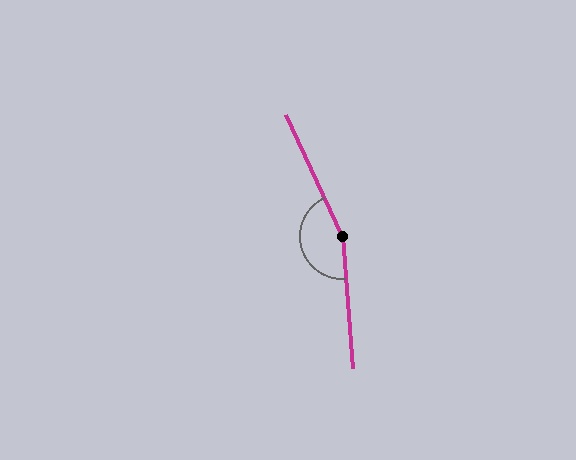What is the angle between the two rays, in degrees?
Approximately 159 degrees.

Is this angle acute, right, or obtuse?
It is obtuse.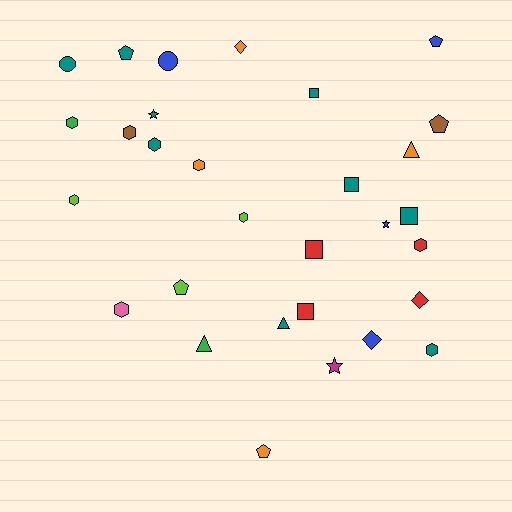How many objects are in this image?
There are 30 objects.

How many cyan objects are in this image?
There are no cyan objects.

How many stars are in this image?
There are 3 stars.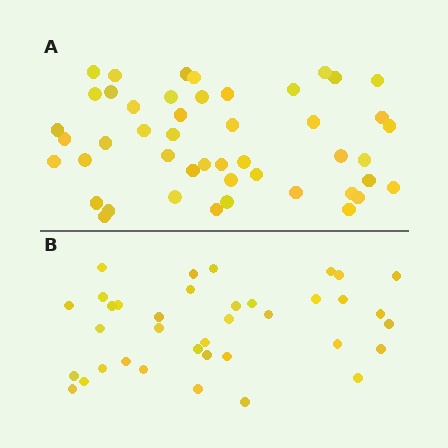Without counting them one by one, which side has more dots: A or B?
Region A (the top region) has more dots.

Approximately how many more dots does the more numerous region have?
Region A has roughly 10 or so more dots than region B.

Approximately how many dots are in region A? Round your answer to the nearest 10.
About 50 dots. (The exact count is 47, which rounds to 50.)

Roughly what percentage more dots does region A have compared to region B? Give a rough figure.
About 25% more.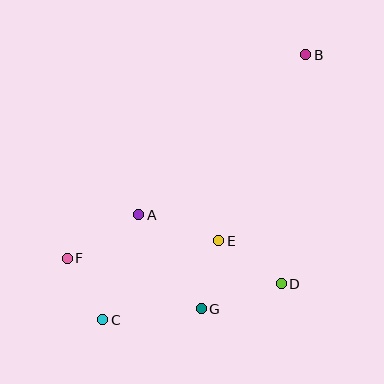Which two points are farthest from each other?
Points B and C are farthest from each other.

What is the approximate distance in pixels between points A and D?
The distance between A and D is approximately 158 pixels.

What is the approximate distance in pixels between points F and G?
The distance between F and G is approximately 143 pixels.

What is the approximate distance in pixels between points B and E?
The distance between B and E is approximately 205 pixels.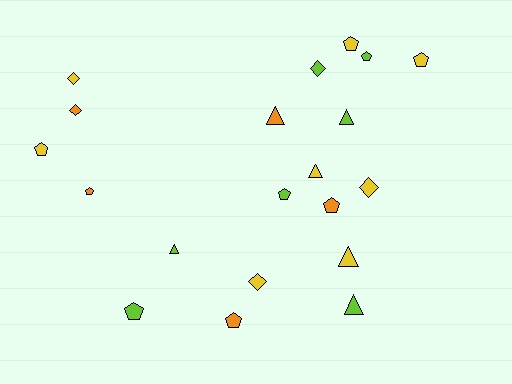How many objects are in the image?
There are 20 objects.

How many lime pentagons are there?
There are 3 lime pentagons.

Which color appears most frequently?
Yellow, with 8 objects.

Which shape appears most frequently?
Pentagon, with 9 objects.